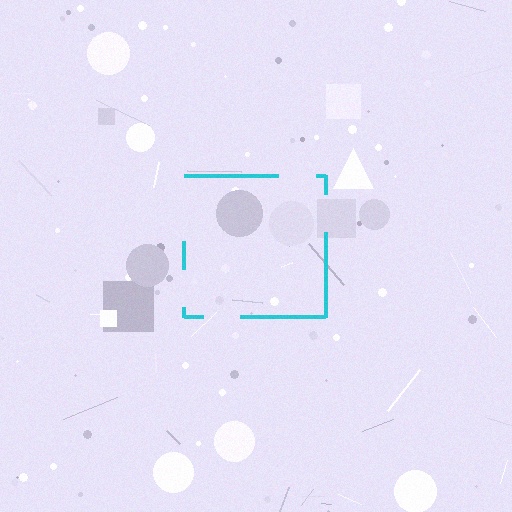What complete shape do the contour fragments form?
The contour fragments form a square.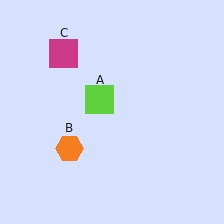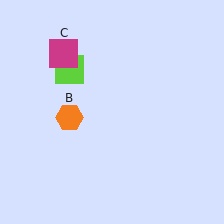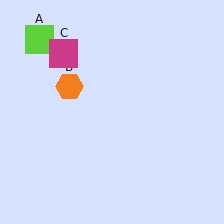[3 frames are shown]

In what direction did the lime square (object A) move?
The lime square (object A) moved up and to the left.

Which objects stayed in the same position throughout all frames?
Magenta square (object C) remained stationary.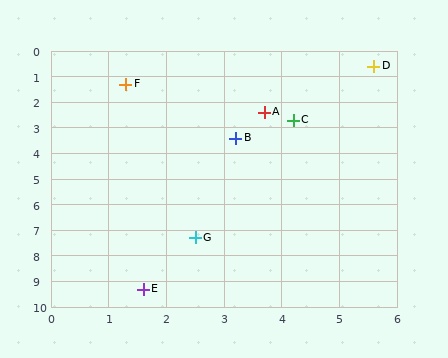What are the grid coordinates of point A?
Point A is at approximately (3.7, 2.4).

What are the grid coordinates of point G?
Point G is at approximately (2.5, 7.3).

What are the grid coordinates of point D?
Point D is at approximately (5.6, 0.6).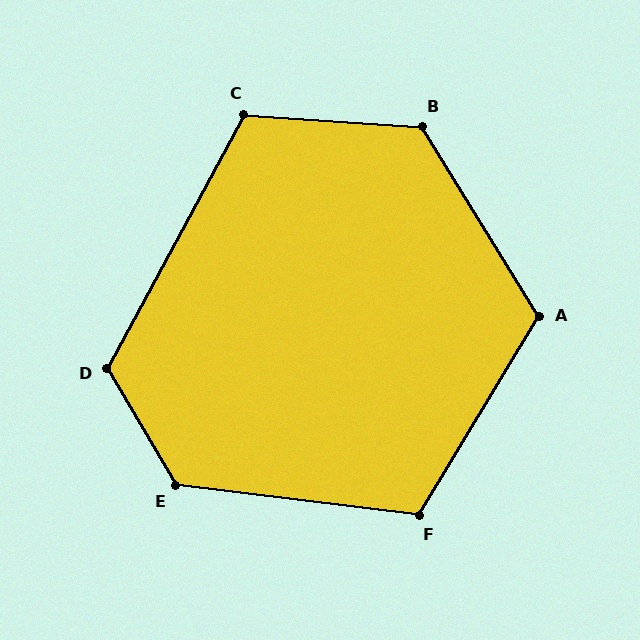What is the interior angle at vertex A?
Approximately 117 degrees (obtuse).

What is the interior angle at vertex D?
Approximately 121 degrees (obtuse).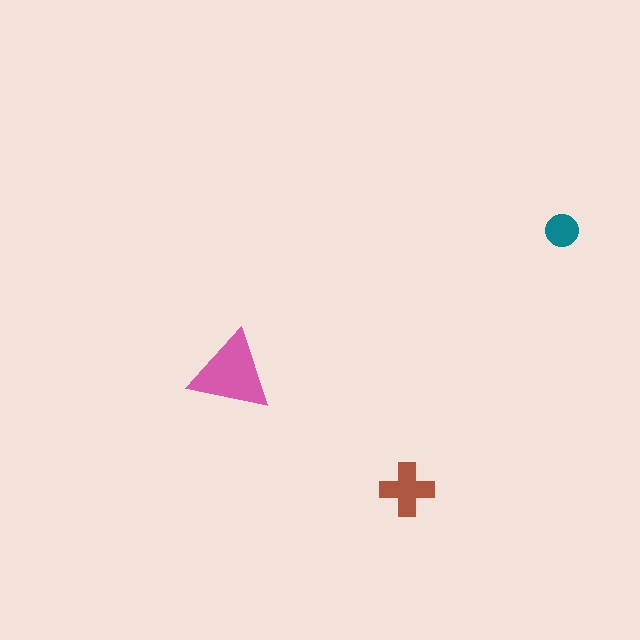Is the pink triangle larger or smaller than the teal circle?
Larger.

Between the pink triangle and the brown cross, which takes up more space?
The pink triangle.